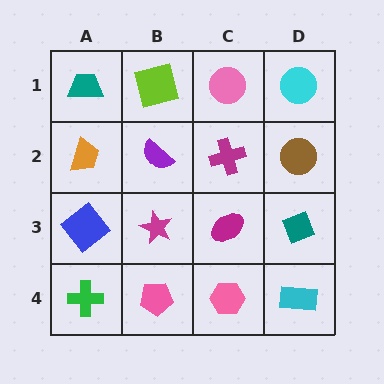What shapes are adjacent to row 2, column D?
A cyan circle (row 1, column D), a teal diamond (row 3, column D), a magenta cross (row 2, column C).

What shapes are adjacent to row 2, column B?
A lime square (row 1, column B), a magenta star (row 3, column B), an orange trapezoid (row 2, column A), a magenta cross (row 2, column C).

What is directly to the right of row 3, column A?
A magenta star.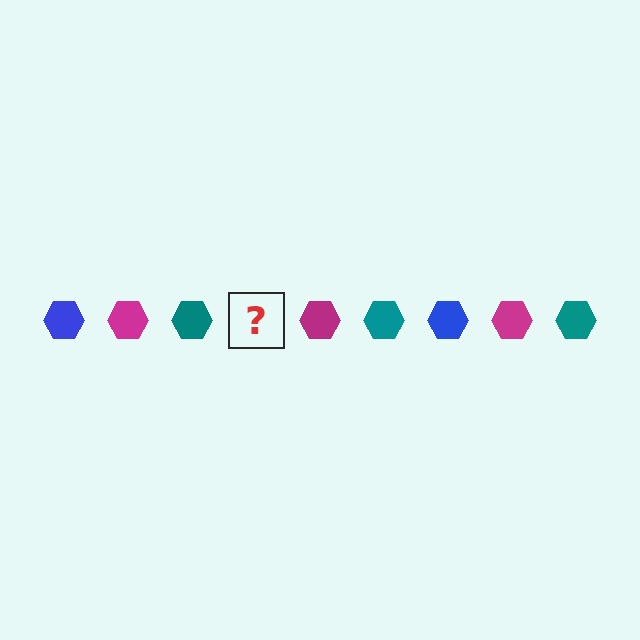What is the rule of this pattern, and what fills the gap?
The rule is that the pattern cycles through blue, magenta, teal hexagons. The gap should be filled with a blue hexagon.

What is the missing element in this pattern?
The missing element is a blue hexagon.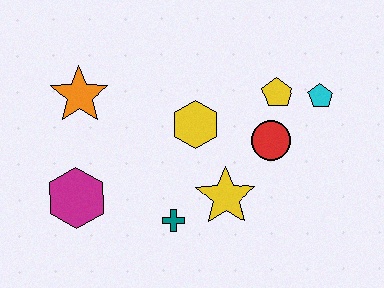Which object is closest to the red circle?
The yellow pentagon is closest to the red circle.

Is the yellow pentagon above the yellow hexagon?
Yes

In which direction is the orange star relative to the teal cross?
The orange star is above the teal cross.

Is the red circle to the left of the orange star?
No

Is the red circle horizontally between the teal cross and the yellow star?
No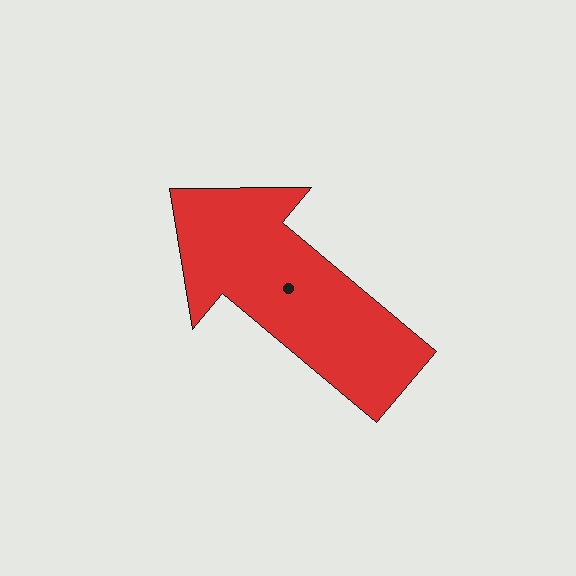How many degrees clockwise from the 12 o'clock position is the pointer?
Approximately 310 degrees.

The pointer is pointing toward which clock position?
Roughly 10 o'clock.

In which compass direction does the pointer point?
Northwest.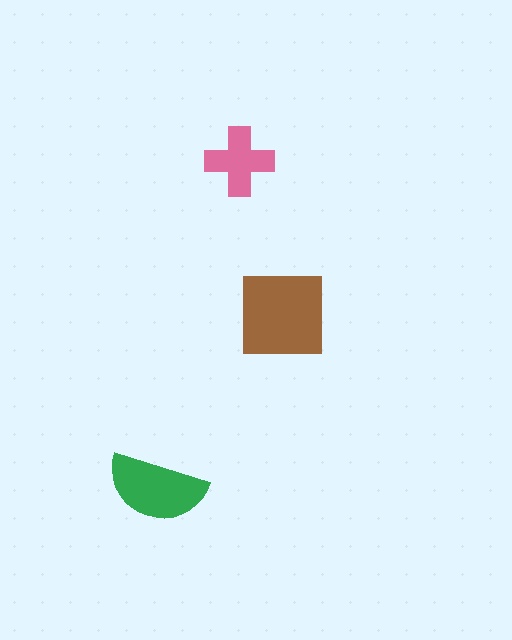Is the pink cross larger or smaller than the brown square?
Smaller.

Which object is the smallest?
The pink cross.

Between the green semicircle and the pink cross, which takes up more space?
The green semicircle.